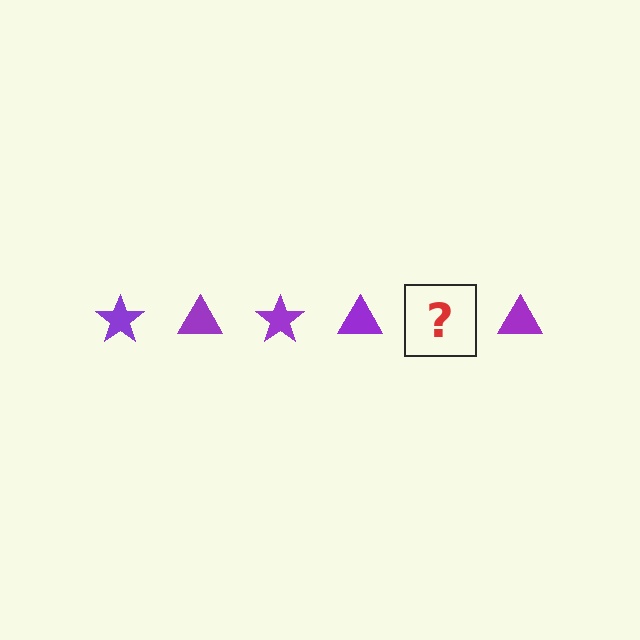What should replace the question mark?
The question mark should be replaced with a purple star.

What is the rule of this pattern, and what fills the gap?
The rule is that the pattern cycles through star, triangle shapes in purple. The gap should be filled with a purple star.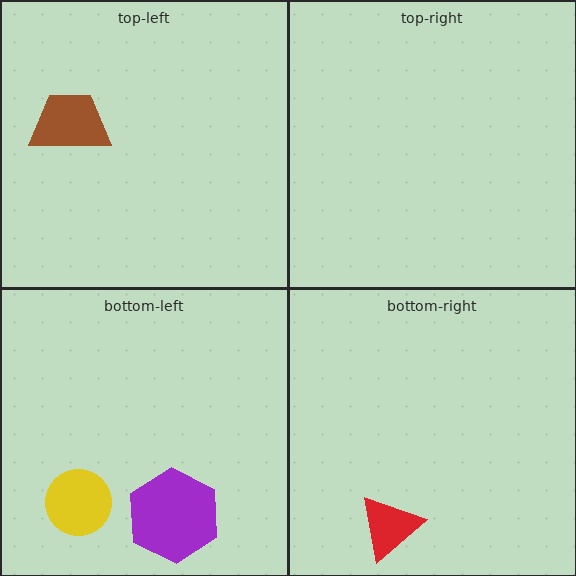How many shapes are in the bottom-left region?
2.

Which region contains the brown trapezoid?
The top-left region.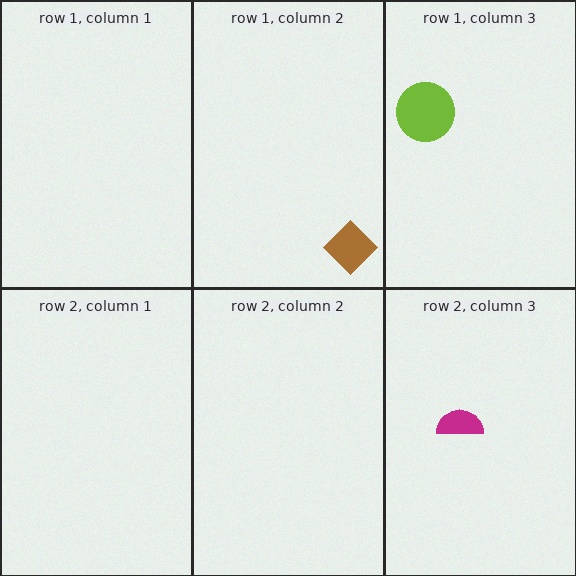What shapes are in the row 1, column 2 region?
The brown diamond.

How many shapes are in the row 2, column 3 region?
1.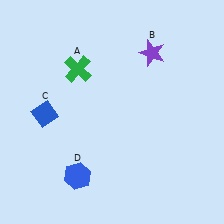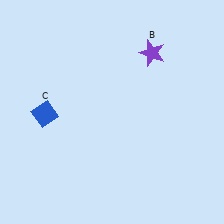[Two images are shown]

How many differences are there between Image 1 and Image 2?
There are 2 differences between the two images.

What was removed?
The blue hexagon (D), the green cross (A) were removed in Image 2.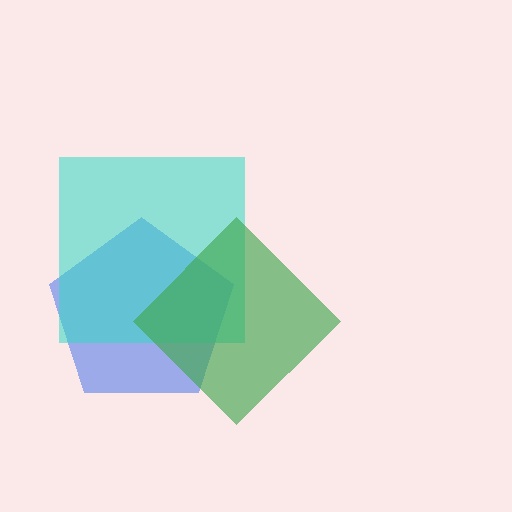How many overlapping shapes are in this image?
There are 3 overlapping shapes in the image.